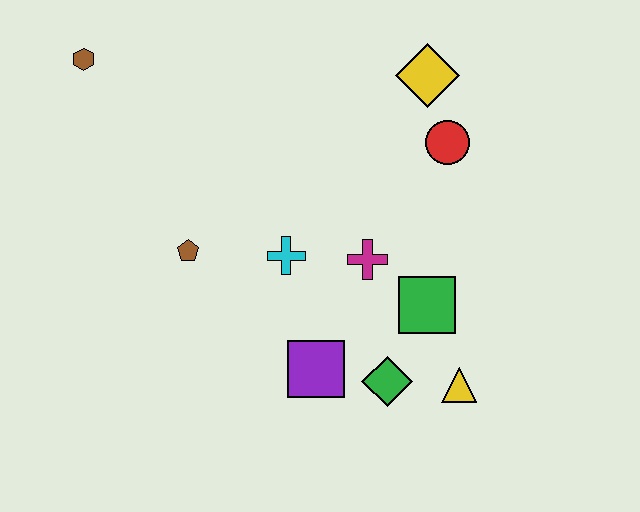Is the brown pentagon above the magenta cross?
Yes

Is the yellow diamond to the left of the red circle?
Yes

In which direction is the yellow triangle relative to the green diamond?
The yellow triangle is to the right of the green diamond.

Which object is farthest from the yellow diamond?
The brown hexagon is farthest from the yellow diamond.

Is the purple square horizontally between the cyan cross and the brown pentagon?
No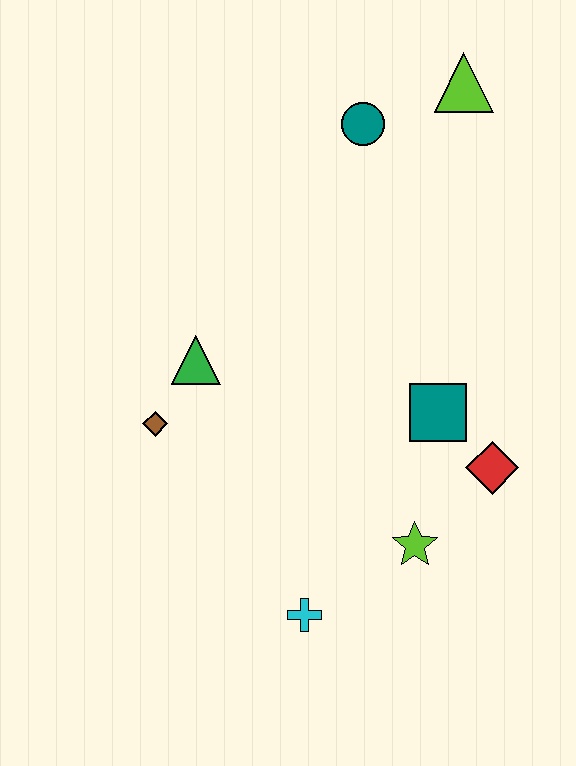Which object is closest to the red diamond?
The teal square is closest to the red diamond.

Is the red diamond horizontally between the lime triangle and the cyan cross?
No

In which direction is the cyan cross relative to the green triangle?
The cyan cross is below the green triangle.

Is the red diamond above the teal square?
No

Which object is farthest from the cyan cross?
The lime triangle is farthest from the cyan cross.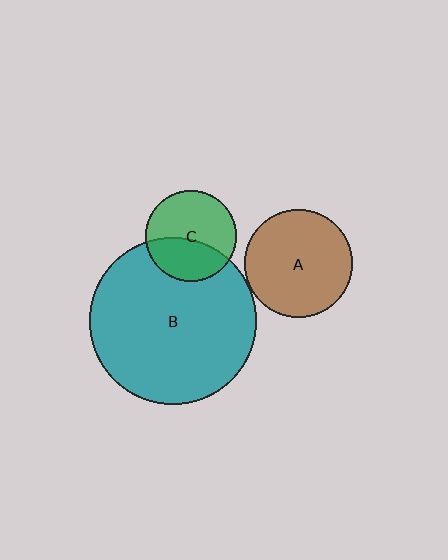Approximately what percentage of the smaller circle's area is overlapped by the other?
Approximately 40%.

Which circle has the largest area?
Circle B (teal).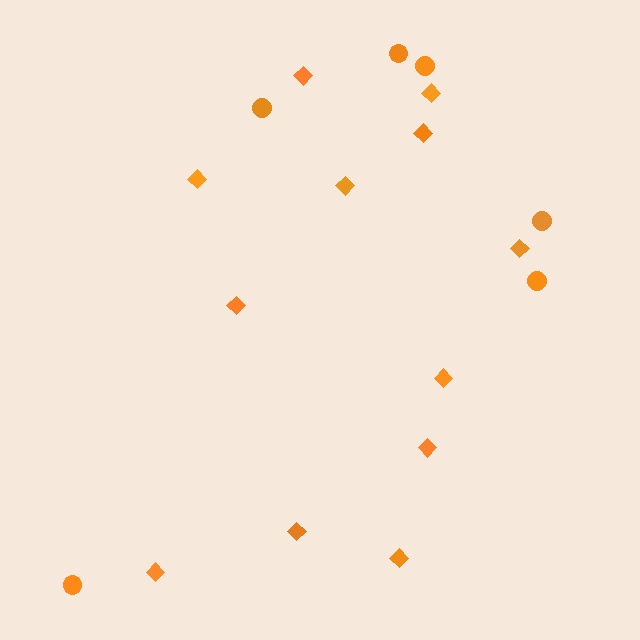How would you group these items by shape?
There are 2 groups: one group of circles (6) and one group of diamonds (12).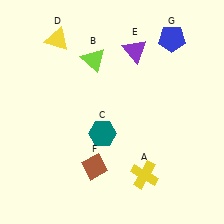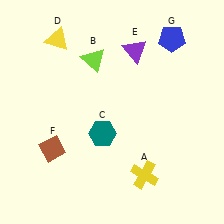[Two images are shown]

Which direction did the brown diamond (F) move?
The brown diamond (F) moved left.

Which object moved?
The brown diamond (F) moved left.